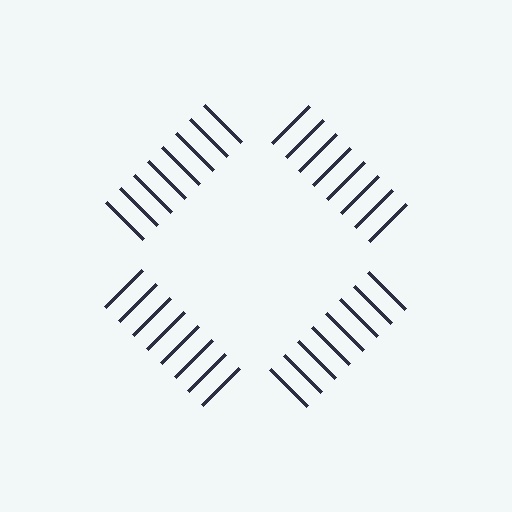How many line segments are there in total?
32 — 8 along each of the 4 edges.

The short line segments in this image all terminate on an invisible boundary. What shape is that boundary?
An illusory square — the line segments terminate on its edges but no continuous stroke is drawn.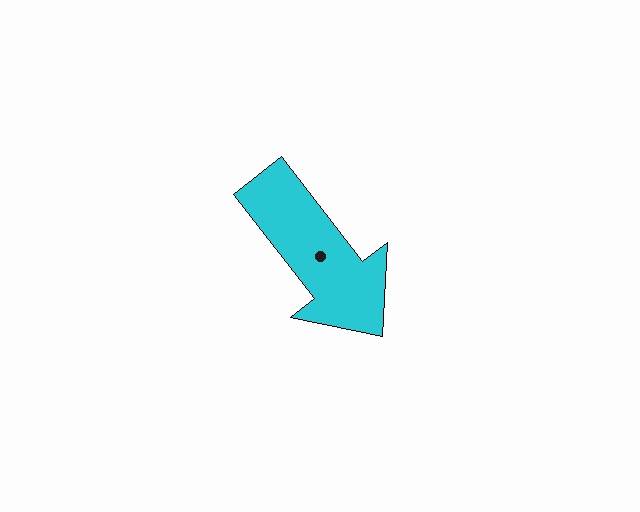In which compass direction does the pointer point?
Southeast.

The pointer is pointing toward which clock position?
Roughly 5 o'clock.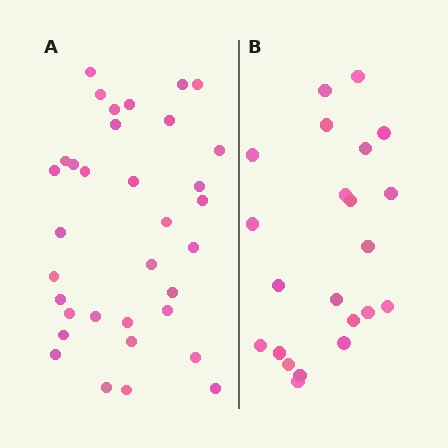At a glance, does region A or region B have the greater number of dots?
Region A (the left region) has more dots.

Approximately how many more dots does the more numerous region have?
Region A has roughly 12 or so more dots than region B.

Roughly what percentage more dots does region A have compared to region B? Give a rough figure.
About 55% more.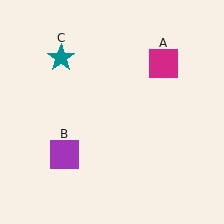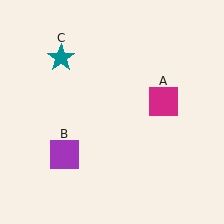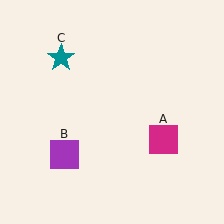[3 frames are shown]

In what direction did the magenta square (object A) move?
The magenta square (object A) moved down.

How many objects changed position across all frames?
1 object changed position: magenta square (object A).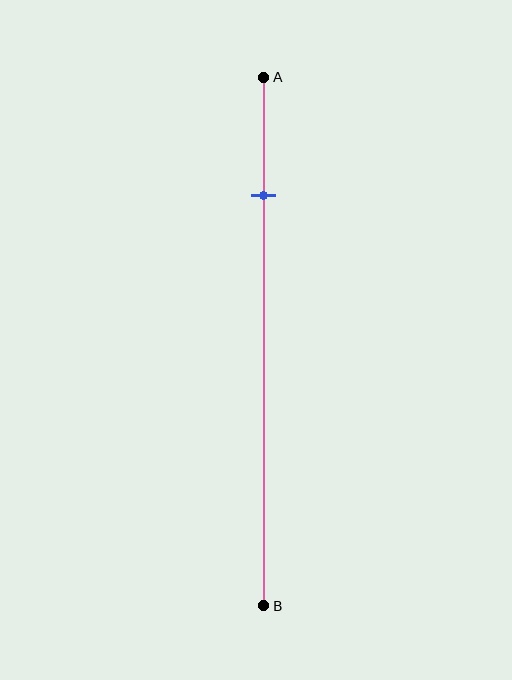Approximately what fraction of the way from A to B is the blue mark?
The blue mark is approximately 20% of the way from A to B.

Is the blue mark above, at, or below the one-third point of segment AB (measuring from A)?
The blue mark is above the one-third point of segment AB.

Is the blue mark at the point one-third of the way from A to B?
No, the mark is at about 20% from A, not at the 33% one-third point.